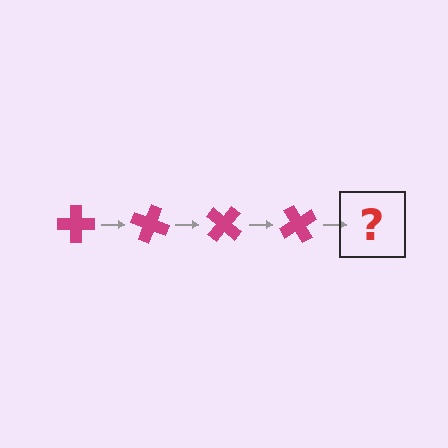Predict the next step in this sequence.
The next step is a magenta cross rotated 80 degrees.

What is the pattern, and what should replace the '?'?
The pattern is that the cross rotates 20 degrees each step. The '?' should be a magenta cross rotated 80 degrees.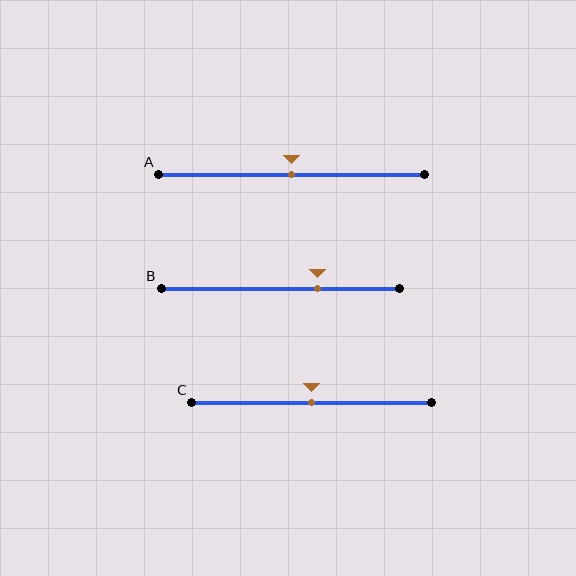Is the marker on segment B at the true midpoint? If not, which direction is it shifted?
No, the marker on segment B is shifted to the right by about 16% of the segment length.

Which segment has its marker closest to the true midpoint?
Segment A has its marker closest to the true midpoint.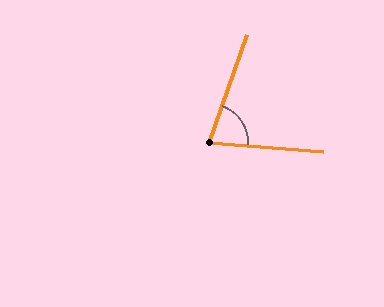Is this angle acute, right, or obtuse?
It is acute.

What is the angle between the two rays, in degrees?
Approximately 75 degrees.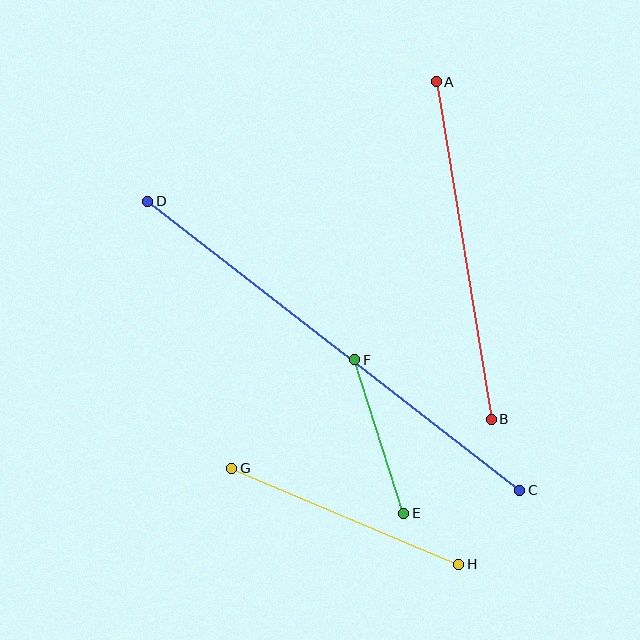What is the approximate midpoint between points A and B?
The midpoint is at approximately (464, 251) pixels.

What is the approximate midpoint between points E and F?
The midpoint is at approximately (379, 437) pixels.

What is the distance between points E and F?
The distance is approximately 162 pixels.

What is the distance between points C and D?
The distance is approximately 471 pixels.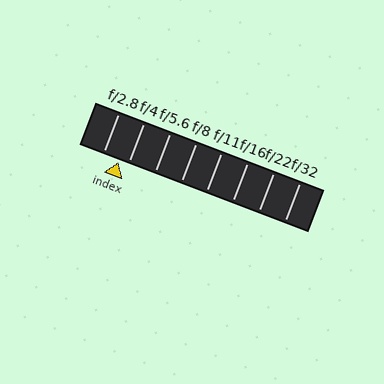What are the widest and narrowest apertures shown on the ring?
The widest aperture shown is f/2.8 and the narrowest is f/32.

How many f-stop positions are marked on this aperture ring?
There are 8 f-stop positions marked.